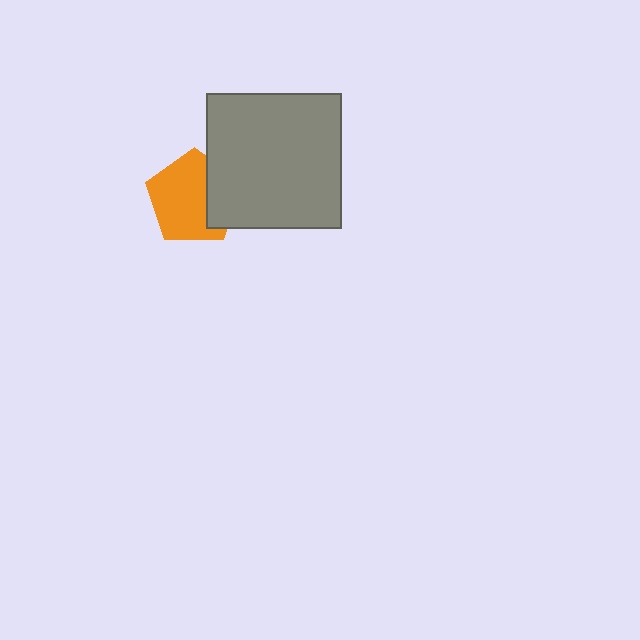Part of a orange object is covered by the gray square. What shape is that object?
It is a pentagon.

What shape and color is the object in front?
The object in front is a gray square.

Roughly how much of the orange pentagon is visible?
Most of it is visible (roughly 70%).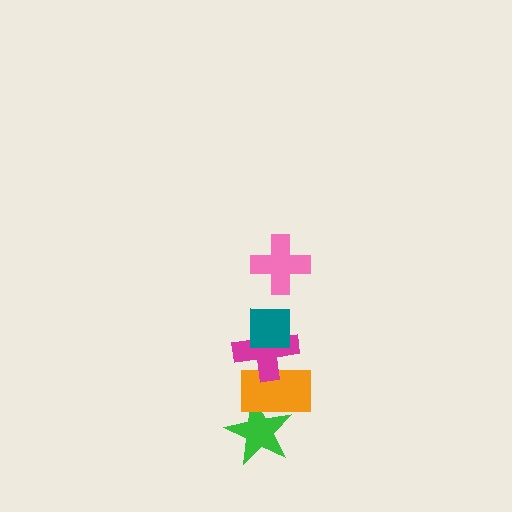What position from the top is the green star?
The green star is 5th from the top.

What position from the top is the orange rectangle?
The orange rectangle is 4th from the top.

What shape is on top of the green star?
The orange rectangle is on top of the green star.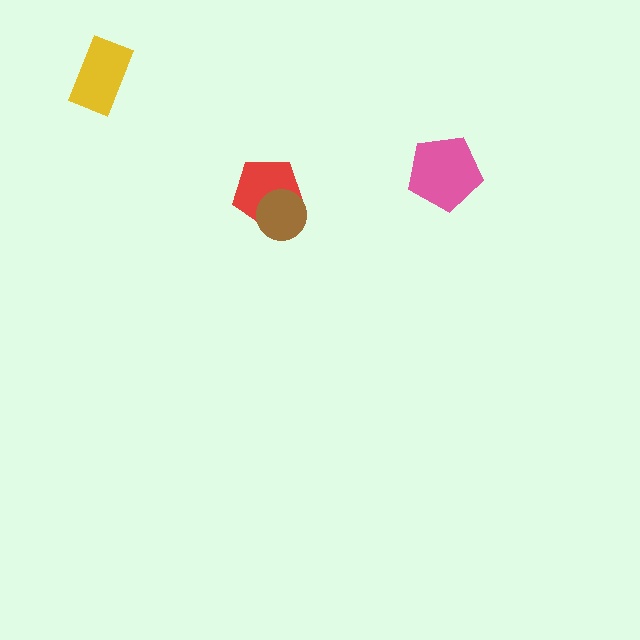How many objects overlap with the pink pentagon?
0 objects overlap with the pink pentagon.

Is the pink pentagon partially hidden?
No, no other shape covers it.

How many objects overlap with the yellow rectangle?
0 objects overlap with the yellow rectangle.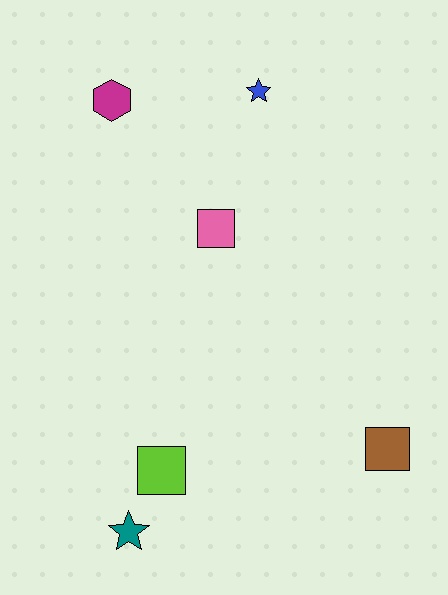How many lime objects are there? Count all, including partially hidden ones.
There is 1 lime object.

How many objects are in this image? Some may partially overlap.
There are 6 objects.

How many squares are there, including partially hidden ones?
There are 3 squares.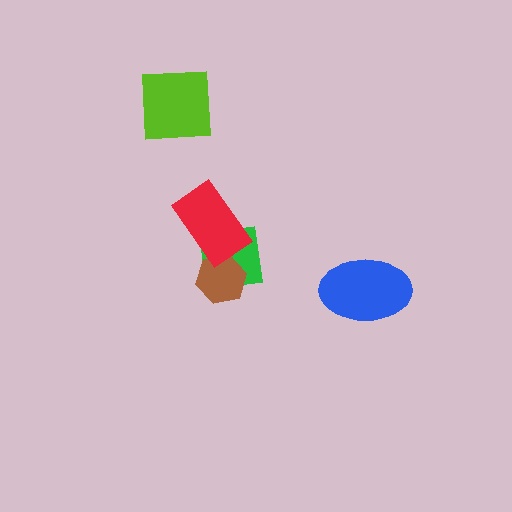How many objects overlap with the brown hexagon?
2 objects overlap with the brown hexagon.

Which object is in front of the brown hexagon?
The red rectangle is in front of the brown hexagon.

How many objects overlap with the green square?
2 objects overlap with the green square.